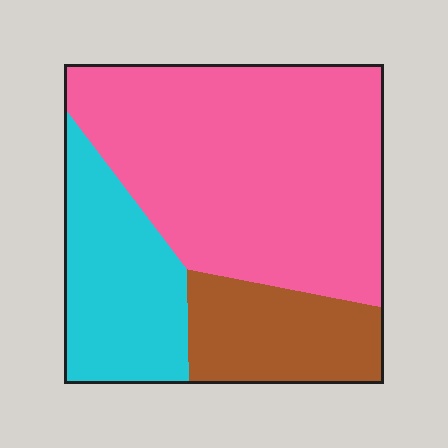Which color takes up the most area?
Pink, at roughly 60%.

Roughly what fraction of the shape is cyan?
Cyan takes up between a sixth and a third of the shape.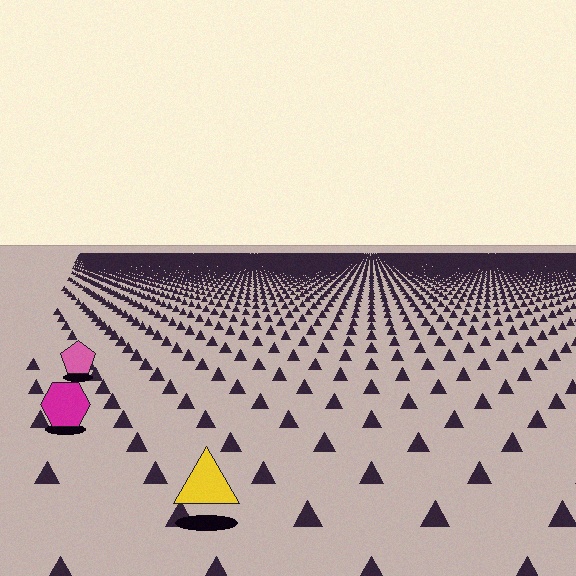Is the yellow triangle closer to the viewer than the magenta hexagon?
Yes. The yellow triangle is closer — you can tell from the texture gradient: the ground texture is coarser near it.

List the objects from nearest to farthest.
From nearest to farthest: the yellow triangle, the magenta hexagon, the pink pentagon.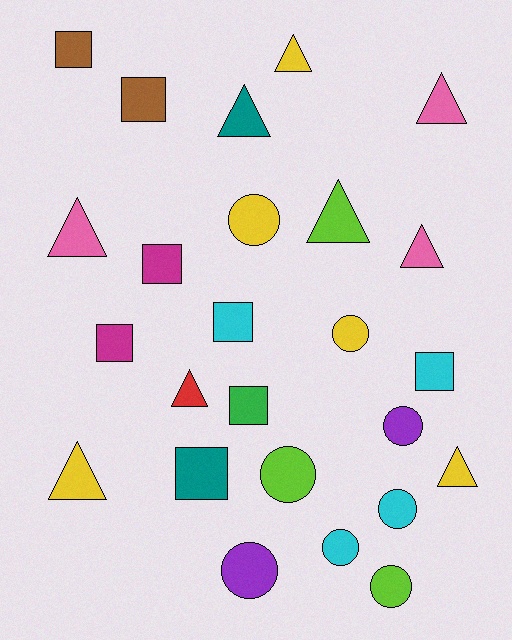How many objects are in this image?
There are 25 objects.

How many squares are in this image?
There are 8 squares.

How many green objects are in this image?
There is 1 green object.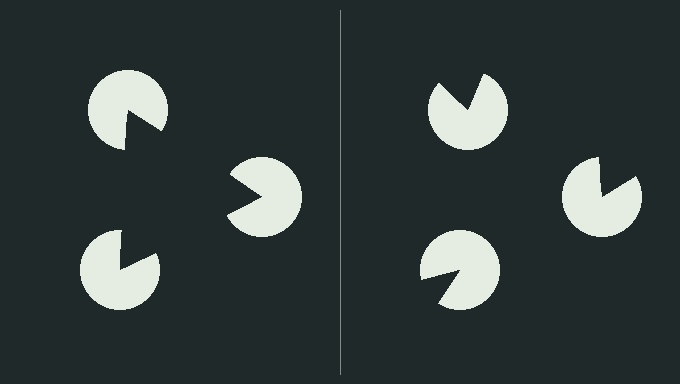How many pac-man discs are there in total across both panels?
6 — 3 on each side.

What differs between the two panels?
The pac-man discs are positioned identically on both sides; only the wedge orientations differ. On the left they align to a triangle; on the right they are misaligned.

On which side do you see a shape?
An illusory triangle appears on the left side. On the right side the wedge cuts are rotated, so no coherent shape forms.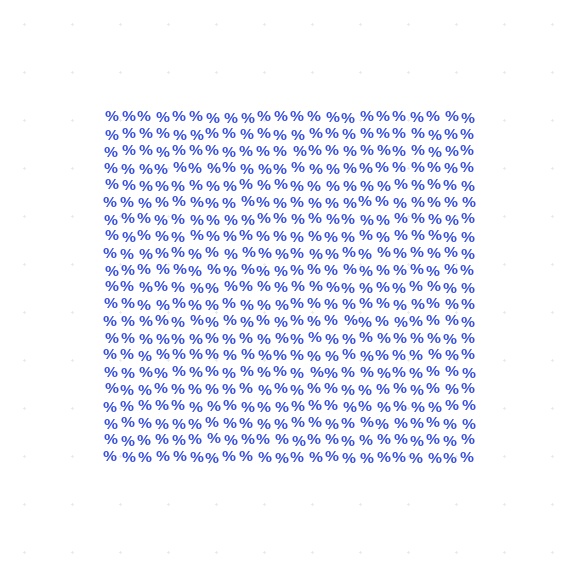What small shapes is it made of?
It is made of small percent signs.